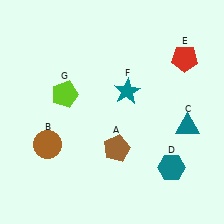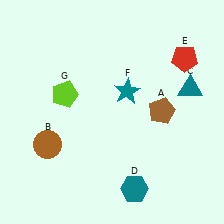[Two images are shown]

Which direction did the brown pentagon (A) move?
The brown pentagon (A) moved right.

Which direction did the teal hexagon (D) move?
The teal hexagon (D) moved left.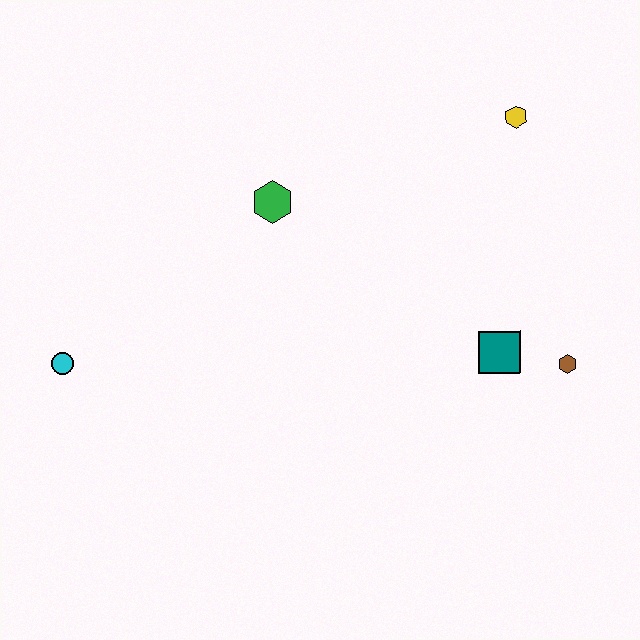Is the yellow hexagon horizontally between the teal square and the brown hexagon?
Yes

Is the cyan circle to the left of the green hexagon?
Yes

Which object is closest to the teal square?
The brown hexagon is closest to the teal square.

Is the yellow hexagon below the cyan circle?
No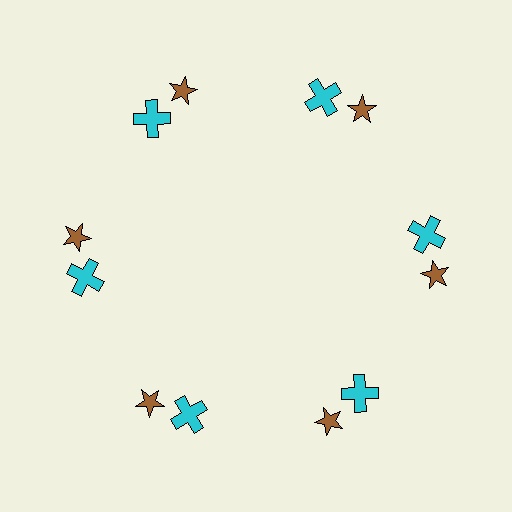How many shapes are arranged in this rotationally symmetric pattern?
There are 12 shapes, arranged in 6 groups of 2.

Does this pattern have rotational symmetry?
Yes, this pattern has 6-fold rotational symmetry. It looks the same after rotating 60 degrees around the center.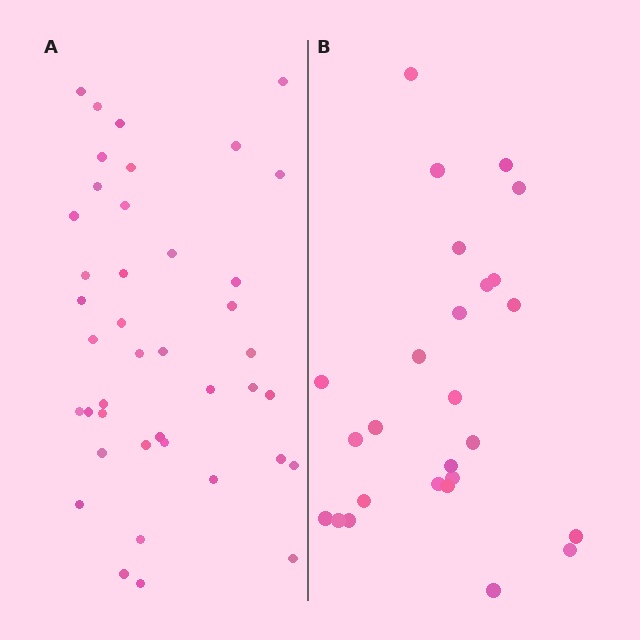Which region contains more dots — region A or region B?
Region A (the left region) has more dots.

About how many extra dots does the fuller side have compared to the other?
Region A has approximately 15 more dots than region B.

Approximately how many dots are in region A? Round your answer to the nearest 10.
About 40 dots. (The exact count is 41, which rounds to 40.)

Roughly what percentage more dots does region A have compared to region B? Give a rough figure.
About 60% more.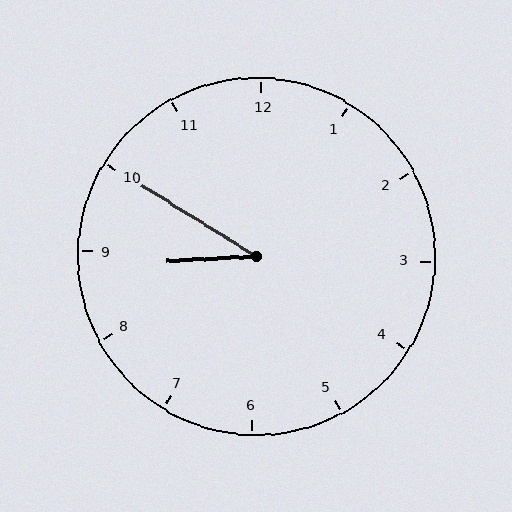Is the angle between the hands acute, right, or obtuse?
It is acute.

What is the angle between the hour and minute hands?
Approximately 35 degrees.